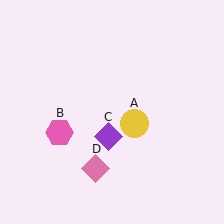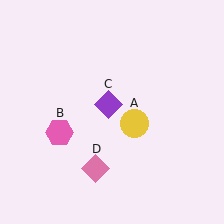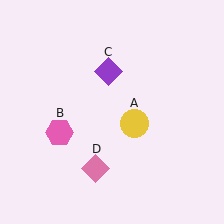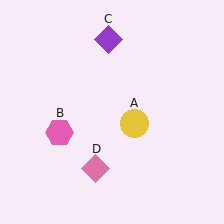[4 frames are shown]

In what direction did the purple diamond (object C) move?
The purple diamond (object C) moved up.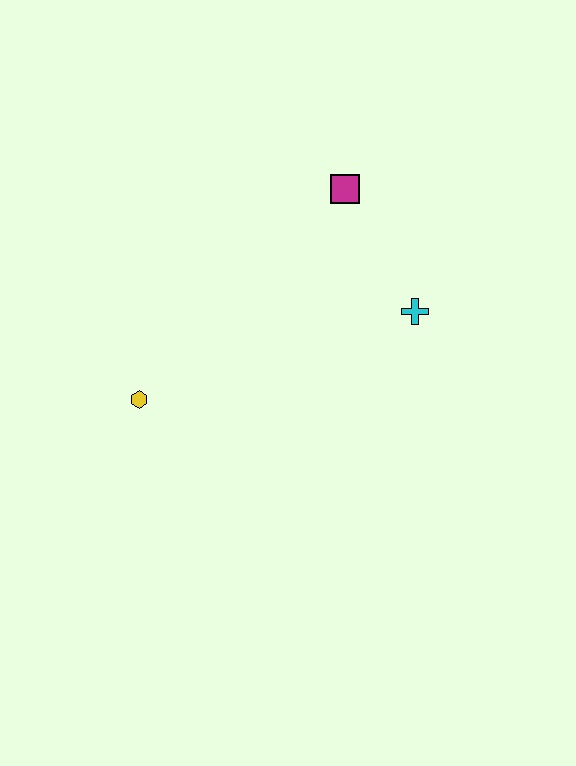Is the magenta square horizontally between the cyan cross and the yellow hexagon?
Yes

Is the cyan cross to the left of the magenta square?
No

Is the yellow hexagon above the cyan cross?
No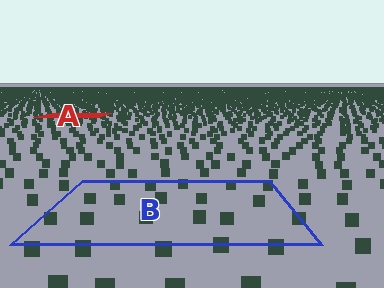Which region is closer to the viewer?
Region B is closer. The texture elements there are larger and more spread out.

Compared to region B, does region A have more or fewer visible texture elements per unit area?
Region A has more texture elements per unit area — they are packed more densely because it is farther away.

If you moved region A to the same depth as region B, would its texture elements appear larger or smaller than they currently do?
They would appear larger. At a closer depth, the same texture elements are projected at a bigger on-screen size.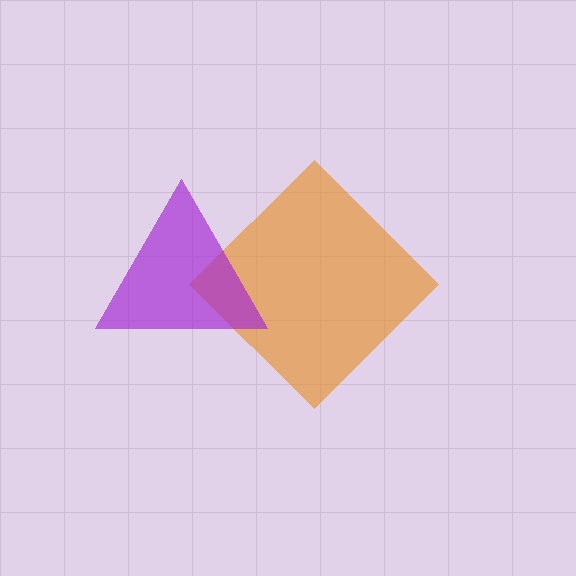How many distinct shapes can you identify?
There are 2 distinct shapes: an orange diamond, a purple triangle.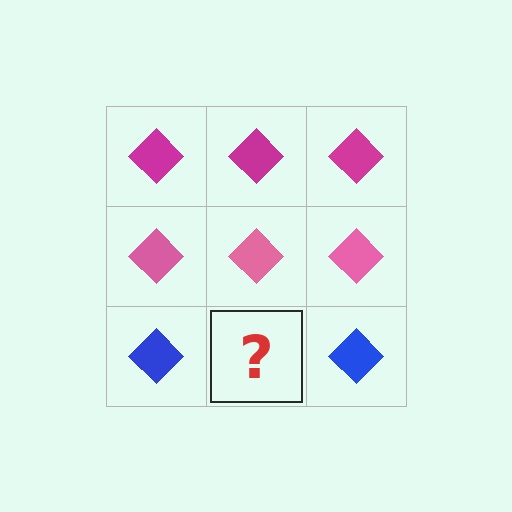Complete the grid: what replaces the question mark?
The question mark should be replaced with a blue diamond.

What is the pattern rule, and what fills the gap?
The rule is that each row has a consistent color. The gap should be filled with a blue diamond.